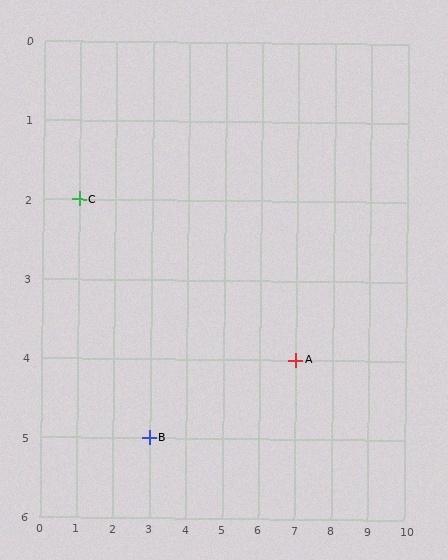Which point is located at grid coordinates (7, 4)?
Point A is at (7, 4).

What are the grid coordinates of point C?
Point C is at grid coordinates (1, 2).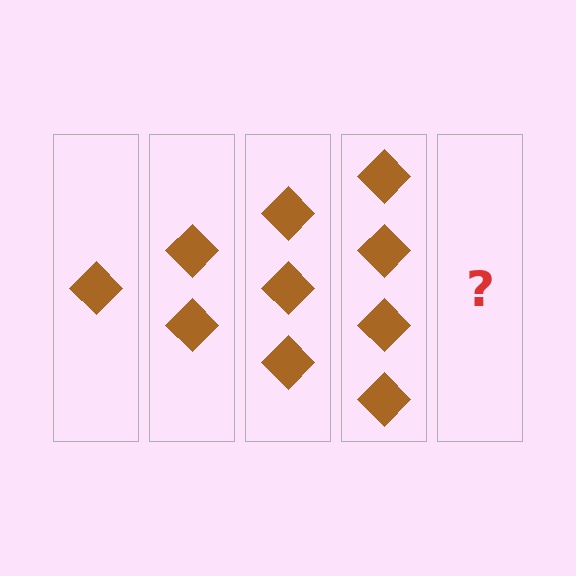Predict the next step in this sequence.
The next step is 5 diamonds.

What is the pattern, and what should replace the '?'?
The pattern is that each step adds one more diamond. The '?' should be 5 diamonds.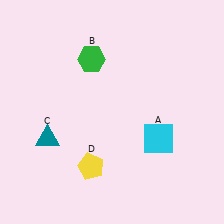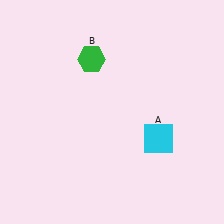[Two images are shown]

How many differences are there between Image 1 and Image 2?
There are 2 differences between the two images.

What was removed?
The yellow pentagon (D), the teal triangle (C) were removed in Image 2.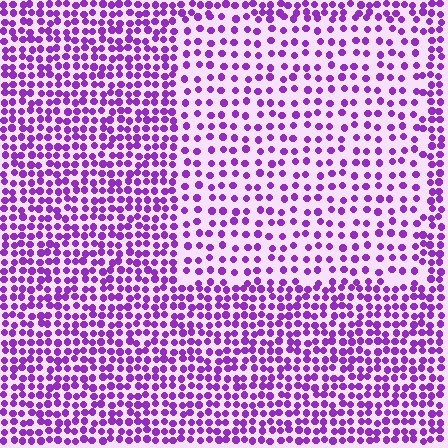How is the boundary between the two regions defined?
The boundary is defined by a change in element density (approximately 1.8x ratio). All elements are the same color, size, and shape.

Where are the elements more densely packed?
The elements are more densely packed outside the rectangle boundary.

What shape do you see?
I see a rectangle.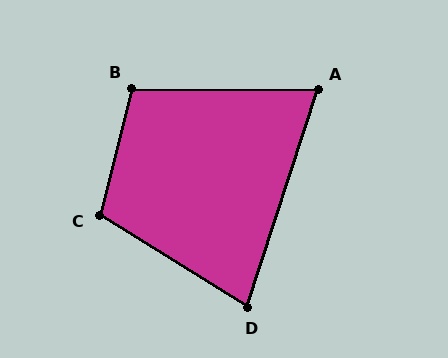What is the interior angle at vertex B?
Approximately 103 degrees (obtuse).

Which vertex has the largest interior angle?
C, at approximately 108 degrees.